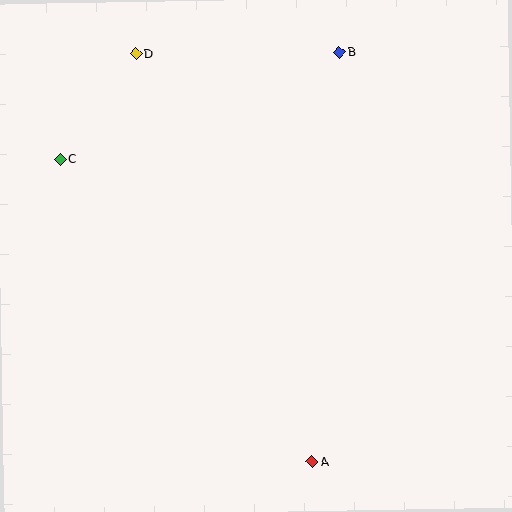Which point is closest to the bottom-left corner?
Point A is closest to the bottom-left corner.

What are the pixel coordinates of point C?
Point C is at (61, 160).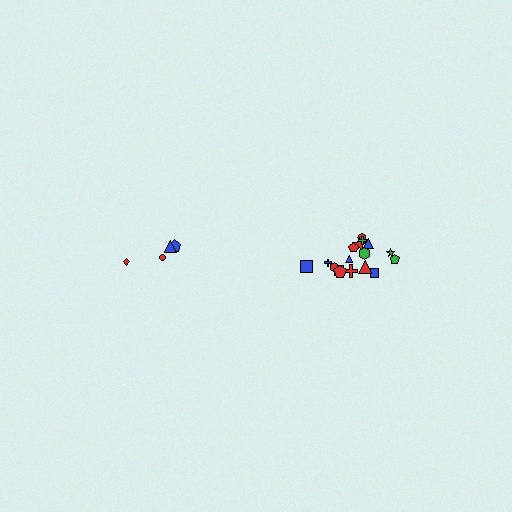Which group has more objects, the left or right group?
The right group.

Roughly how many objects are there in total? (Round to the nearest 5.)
Roughly 20 objects in total.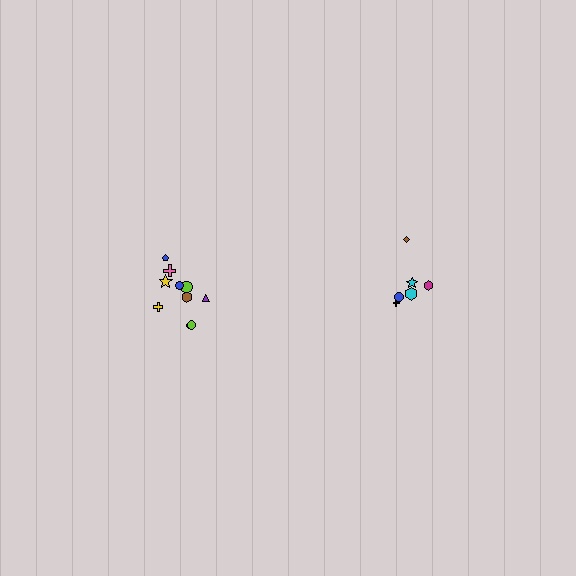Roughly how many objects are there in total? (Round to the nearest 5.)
Roughly 15 objects in total.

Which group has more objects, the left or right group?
The left group.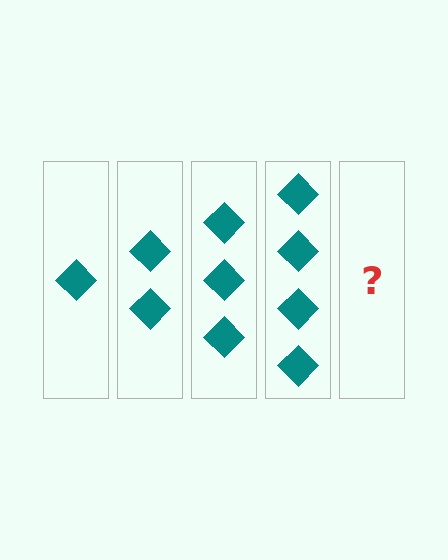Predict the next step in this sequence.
The next step is 5 diamonds.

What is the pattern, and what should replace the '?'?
The pattern is that each step adds one more diamond. The '?' should be 5 diamonds.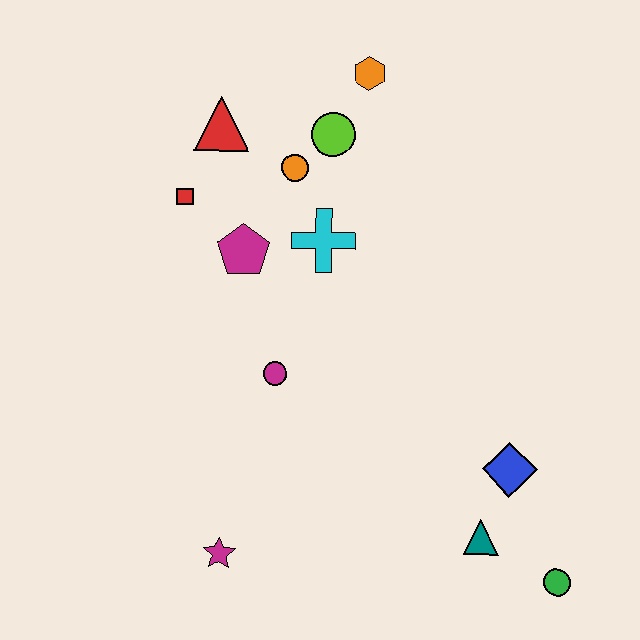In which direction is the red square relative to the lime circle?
The red square is to the left of the lime circle.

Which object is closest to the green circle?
The teal triangle is closest to the green circle.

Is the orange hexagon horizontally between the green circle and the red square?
Yes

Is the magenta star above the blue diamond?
No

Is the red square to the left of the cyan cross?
Yes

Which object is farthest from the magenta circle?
The green circle is farthest from the magenta circle.